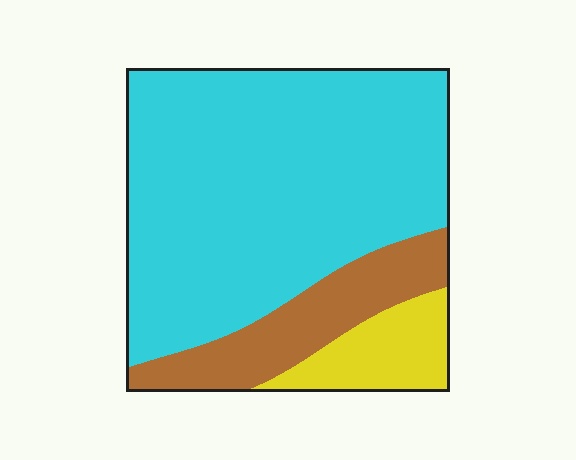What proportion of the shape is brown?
Brown takes up between a sixth and a third of the shape.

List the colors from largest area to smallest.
From largest to smallest: cyan, brown, yellow.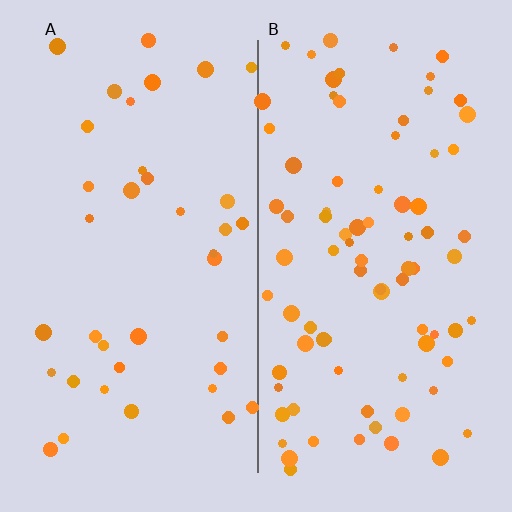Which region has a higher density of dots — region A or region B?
B (the right).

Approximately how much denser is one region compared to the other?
Approximately 2.2× — region B over region A.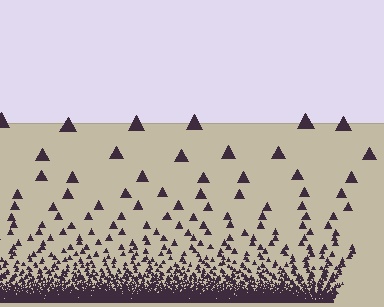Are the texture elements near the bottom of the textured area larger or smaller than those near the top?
Smaller. The gradient is inverted — elements near the bottom are smaller and denser.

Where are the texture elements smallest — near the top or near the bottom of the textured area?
Near the bottom.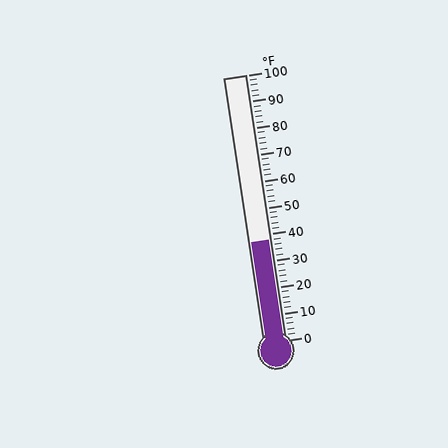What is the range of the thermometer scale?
The thermometer scale ranges from 0°F to 100°F.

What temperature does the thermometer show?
The thermometer shows approximately 38°F.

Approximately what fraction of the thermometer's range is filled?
The thermometer is filled to approximately 40% of its range.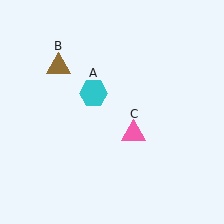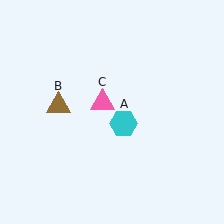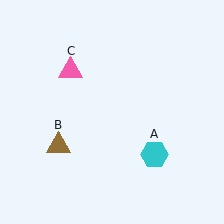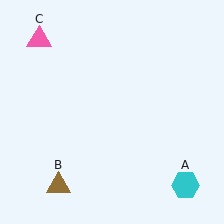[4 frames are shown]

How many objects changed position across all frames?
3 objects changed position: cyan hexagon (object A), brown triangle (object B), pink triangle (object C).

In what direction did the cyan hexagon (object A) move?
The cyan hexagon (object A) moved down and to the right.